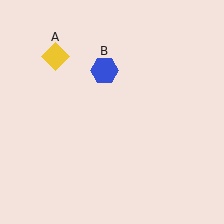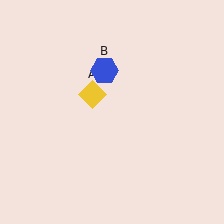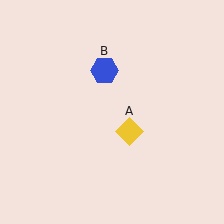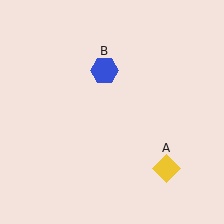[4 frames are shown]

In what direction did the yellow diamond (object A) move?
The yellow diamond (object A) moved down and to the right.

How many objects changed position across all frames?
1 object changed position: yellow diamond (object A).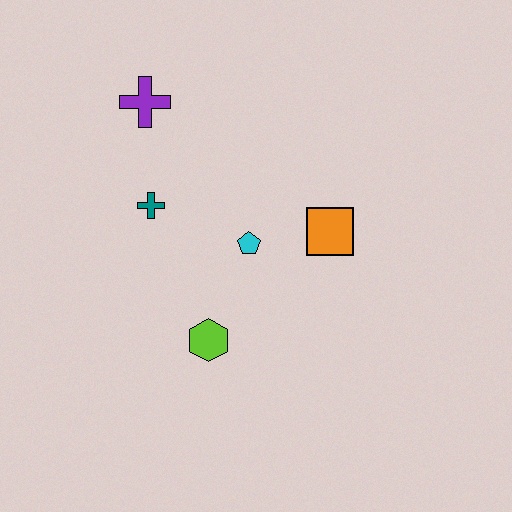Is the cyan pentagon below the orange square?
Yes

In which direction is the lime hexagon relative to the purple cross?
The lime hexagon is below the purple cross.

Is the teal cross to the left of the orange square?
Yes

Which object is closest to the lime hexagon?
The cyan pentagon is closest to the lime hexagon.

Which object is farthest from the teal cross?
The orange square is farthest from the teal cross.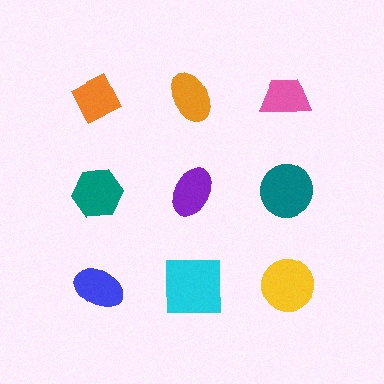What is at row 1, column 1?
An orange diamond.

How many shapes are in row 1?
3 shapes.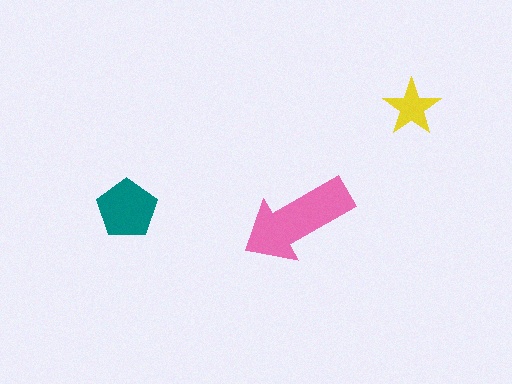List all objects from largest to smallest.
The pink arrow, the teal pentagon, the yellow star.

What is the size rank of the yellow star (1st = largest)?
3rd.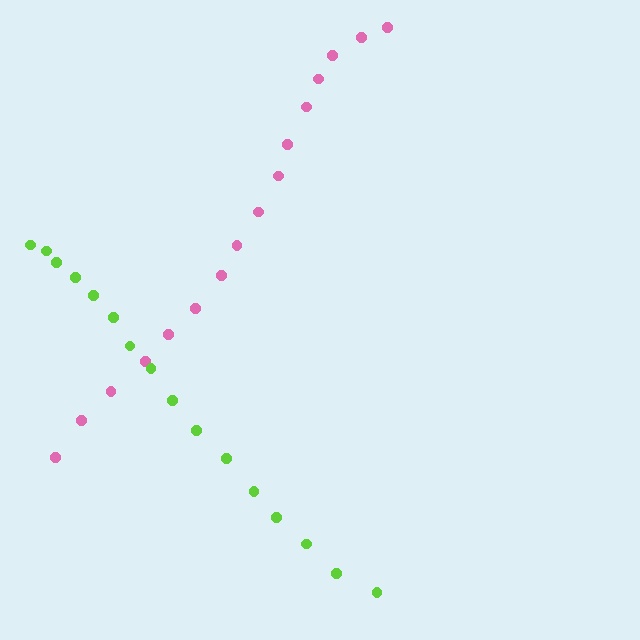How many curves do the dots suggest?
There are 2 distinct paths.